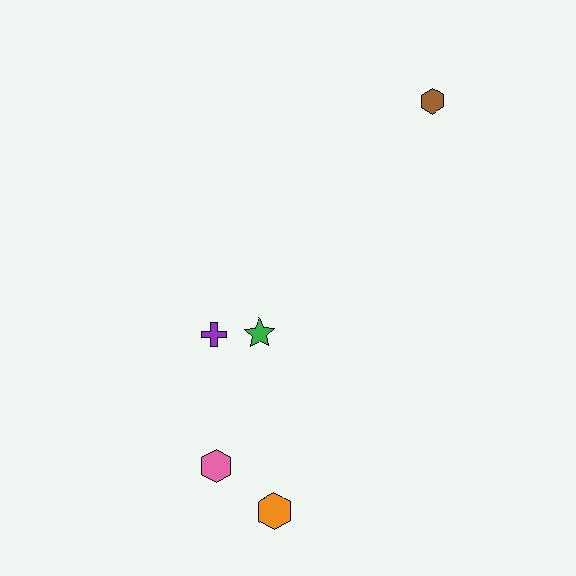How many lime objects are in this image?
There are no lime objects.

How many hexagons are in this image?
There are 3 hexagons.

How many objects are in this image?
There are 5 objects.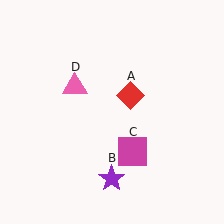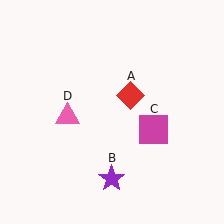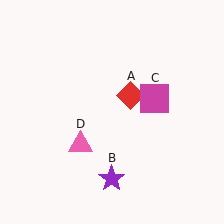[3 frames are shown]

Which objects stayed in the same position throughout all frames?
Red diamond (object A) and purple star (object B) remained stationary.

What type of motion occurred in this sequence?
The magenta square (object C), pink triangle (object D) rotated counterclockwise around the center of the scene.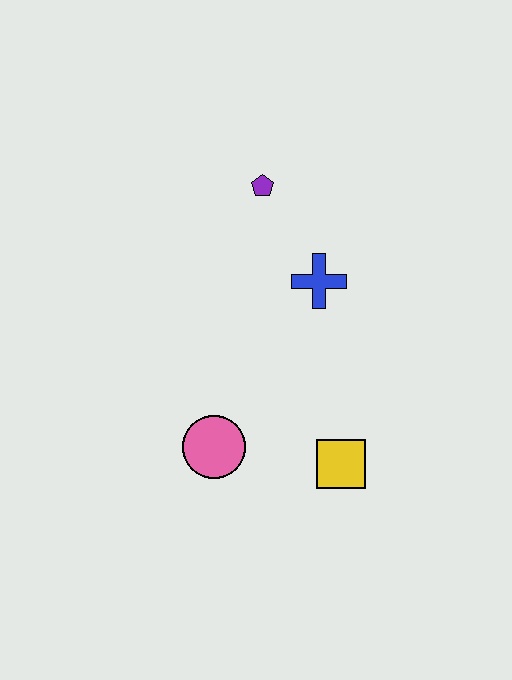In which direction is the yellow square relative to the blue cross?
The yellow square is below the blue cross.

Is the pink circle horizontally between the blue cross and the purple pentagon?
No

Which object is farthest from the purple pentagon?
The yellow square is farthest from the purple pentagon.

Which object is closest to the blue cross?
The purple pentagon is closest to the blue cross.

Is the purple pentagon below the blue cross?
No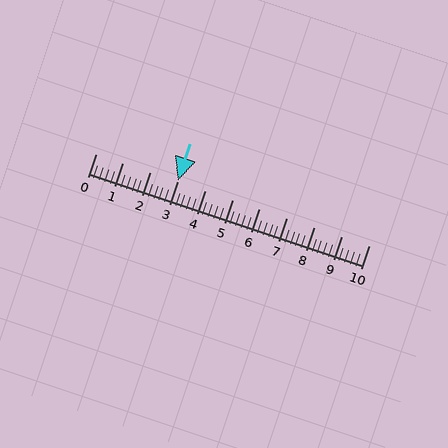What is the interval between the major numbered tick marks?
The major tick marks are spaced 1 units apart.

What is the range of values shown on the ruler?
The ruler shows values from 0 to 10.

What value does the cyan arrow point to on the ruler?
The cyan arrow points to approximately 3.0.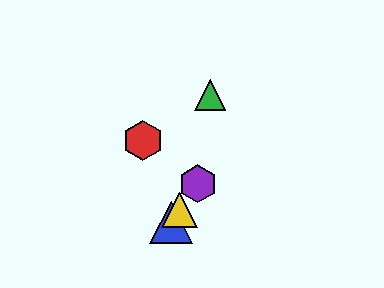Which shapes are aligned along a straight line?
The blue triangle, the yellow triangle, the purple hexagon are aligned along a straight line.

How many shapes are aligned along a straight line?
3 shapes (the blue triangle, the yellow triangle, the purple hexagon) are aligned along a straight line.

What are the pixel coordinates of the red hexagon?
The red hexagon is at (143, 140).